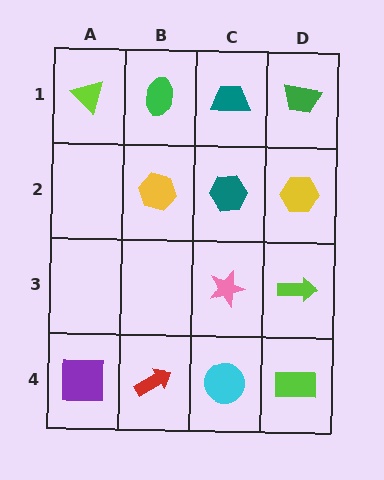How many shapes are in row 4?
4 shapes.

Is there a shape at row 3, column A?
No, that cell is empty.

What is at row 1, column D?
A green trapezoid.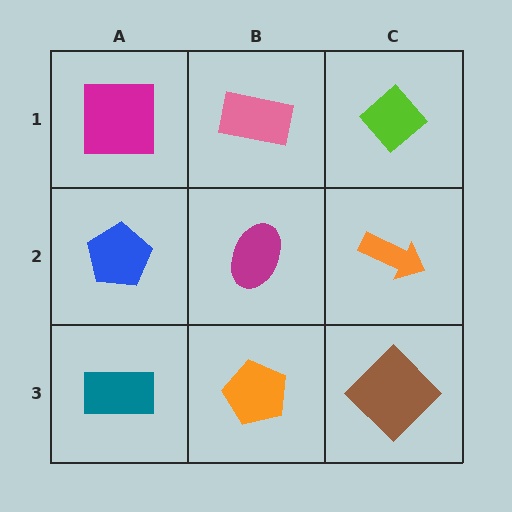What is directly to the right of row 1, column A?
A pink rectangle.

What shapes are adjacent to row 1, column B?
A magenta ellipse (row 2, column B), a magenta square (row 1, column A), a lime diamond (row 1, column C).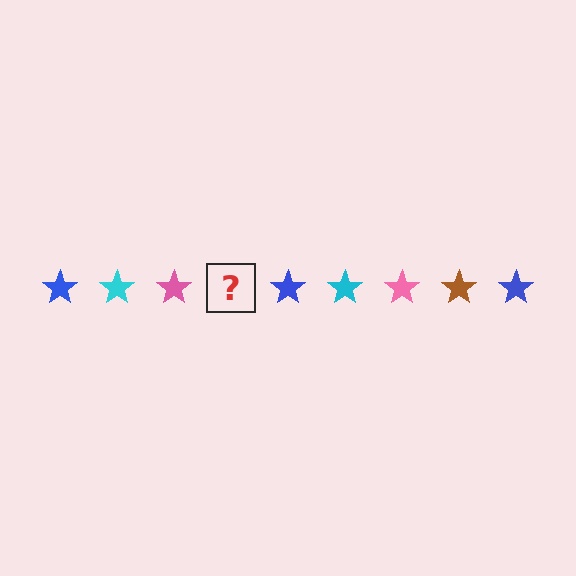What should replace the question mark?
The question mark should be replaced with a brown star.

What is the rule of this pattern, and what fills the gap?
The rule is that the pattern cycles through blue, cyan, pink, brown stars. The gap should be filled with a brown star.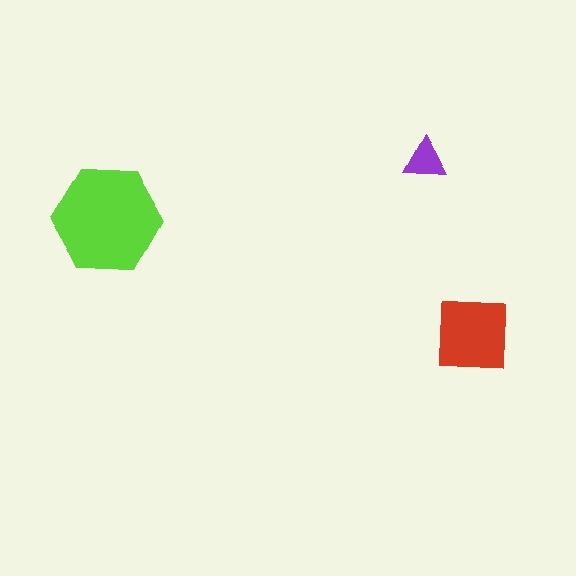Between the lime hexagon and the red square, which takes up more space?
The lime hexagon.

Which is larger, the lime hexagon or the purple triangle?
The lime hexagon.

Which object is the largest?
The lime hexagon.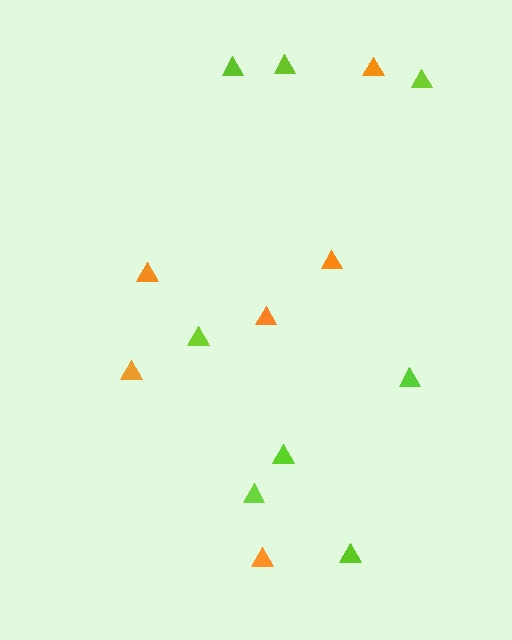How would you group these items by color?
There are 2 groups: one group of lime triangles (8) and one group of orange triangles (6).